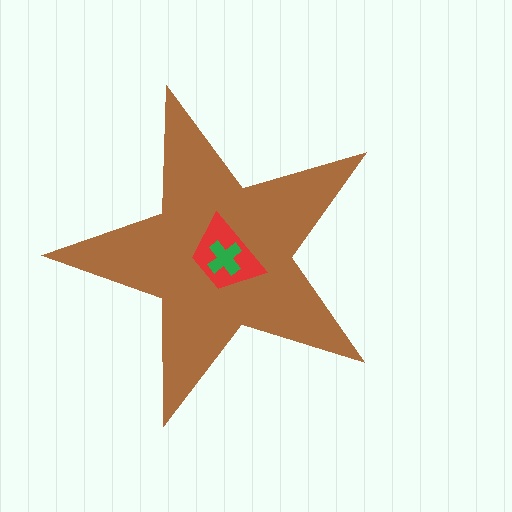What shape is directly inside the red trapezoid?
The green cross.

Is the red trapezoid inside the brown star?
Yes.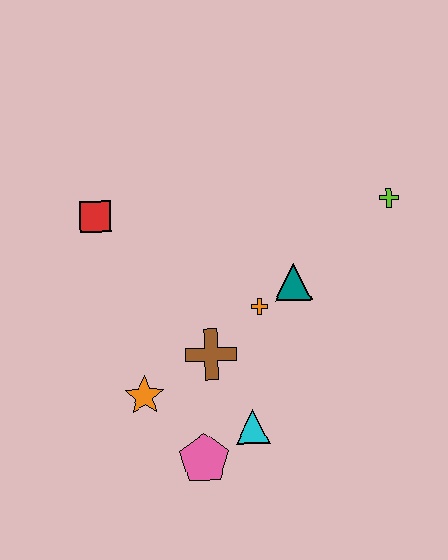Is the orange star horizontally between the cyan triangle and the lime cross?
No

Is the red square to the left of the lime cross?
Yes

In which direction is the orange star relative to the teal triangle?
The orange star is to the left of the teal triangle.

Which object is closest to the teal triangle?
The orange cross is closest to the teal triangle.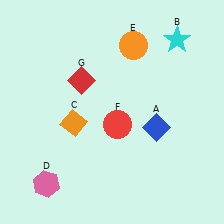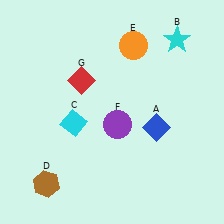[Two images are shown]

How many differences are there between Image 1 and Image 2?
There are 3 differences between the two images.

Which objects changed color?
C changed from orange to cyan. D changed from pink to brown. F changed from red to purple.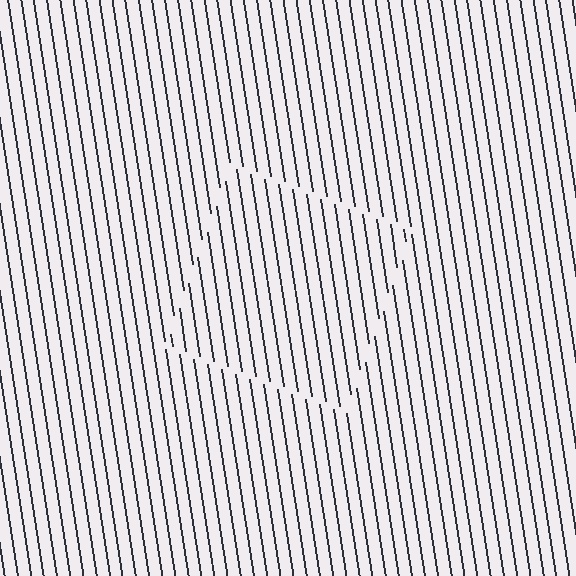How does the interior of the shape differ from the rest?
The interior of the shape contains the same grating, shifted by half a period — the contour is defined by the phase discontinuity where line-ends from the inner and outer gratings abut.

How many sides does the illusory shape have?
4 sides — the line-ends trace a square.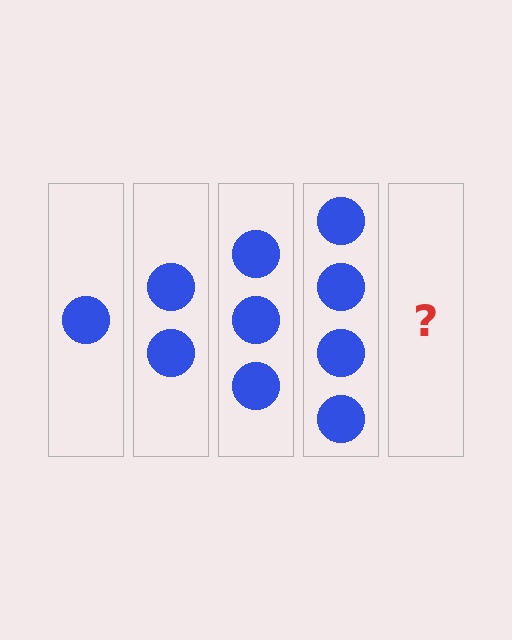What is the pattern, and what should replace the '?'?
The pattern is that each step adds one more circle. The '?' should be 5 circles.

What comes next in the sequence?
The next element should be 5 circles.